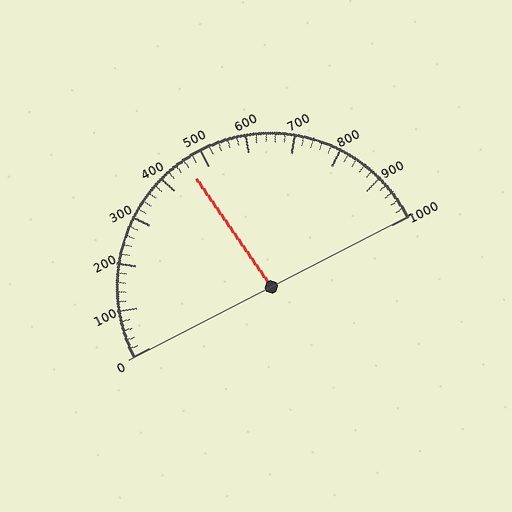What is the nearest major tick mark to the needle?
The nearest major tick mark is 500.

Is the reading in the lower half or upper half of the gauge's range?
The reading is in the lower half of the range (0 to 1000).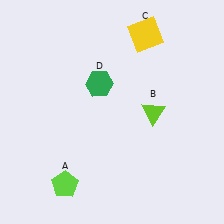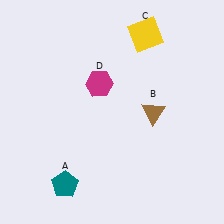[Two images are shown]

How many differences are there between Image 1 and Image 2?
There are 3 differences between the two images.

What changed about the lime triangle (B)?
In Image 1, B is lime. In Image 2, it changed to brown.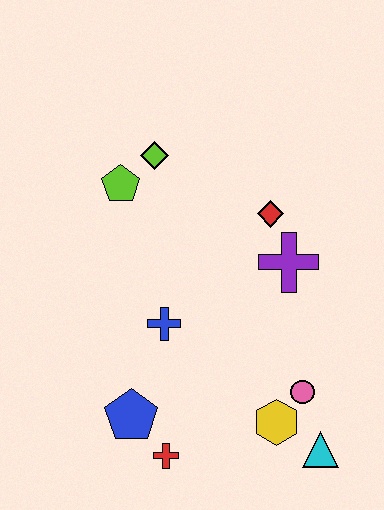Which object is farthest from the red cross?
The lime diamond is farthest from the red cross.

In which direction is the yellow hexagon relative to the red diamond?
The yellow hexagon is below the red diamond.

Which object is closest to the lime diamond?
The lime pentagon is closest to the lime diamond.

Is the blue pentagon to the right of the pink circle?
No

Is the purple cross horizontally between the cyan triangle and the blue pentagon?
Yes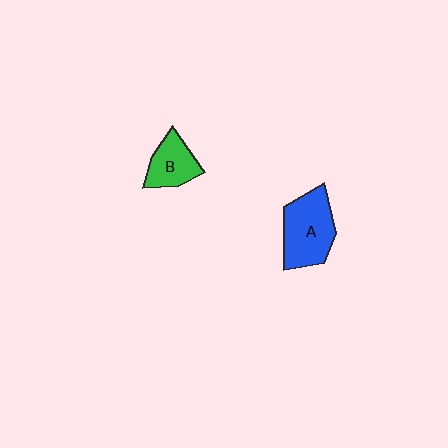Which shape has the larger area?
Shape A (blue).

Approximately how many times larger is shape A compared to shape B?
Approximately 1.6 times.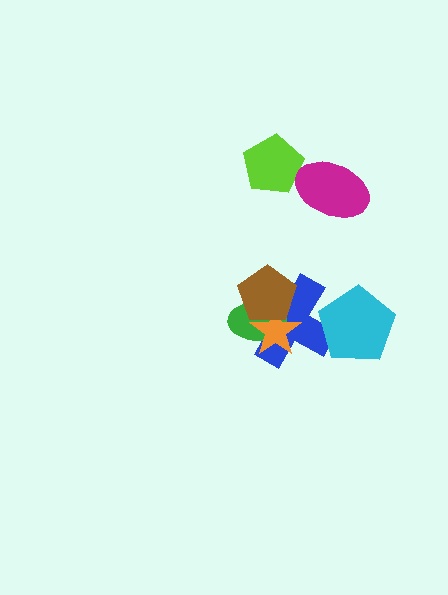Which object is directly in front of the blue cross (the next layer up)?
The green ellipse is directly in front of the blue cross.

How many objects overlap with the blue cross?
4 objects overlap with the blue cross.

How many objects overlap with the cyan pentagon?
1 object overlaps with the cyan pentagon.